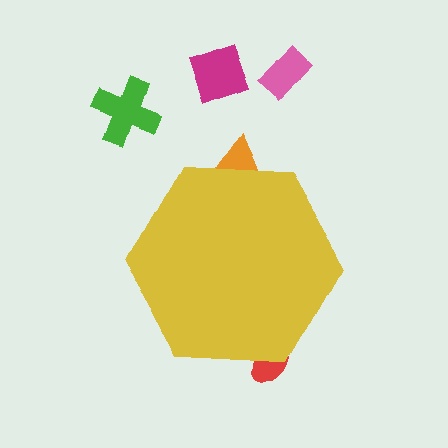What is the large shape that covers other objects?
A yellow hexagon.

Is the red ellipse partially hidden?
Yes, the red ellipse is partially hidden behind the yellow hexagon.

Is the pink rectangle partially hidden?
No, the pink rectangle is fully visible.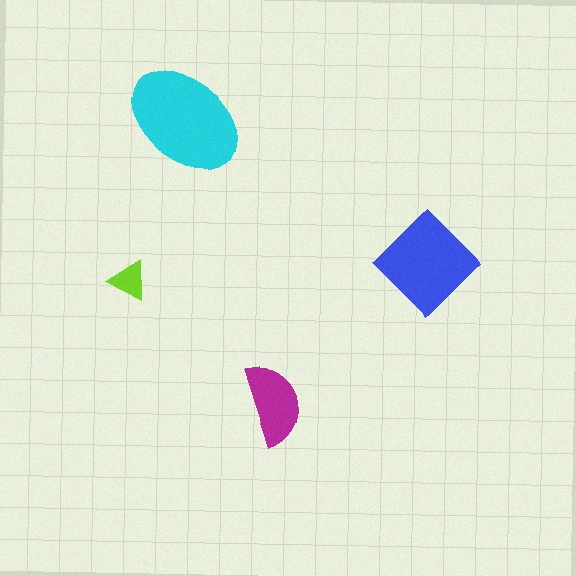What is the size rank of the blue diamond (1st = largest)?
2nd.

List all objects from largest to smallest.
The cyan ellipse, the blue diamond, the magenta semicircle, the lime triangle.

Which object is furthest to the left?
The lime triangle is leftmost.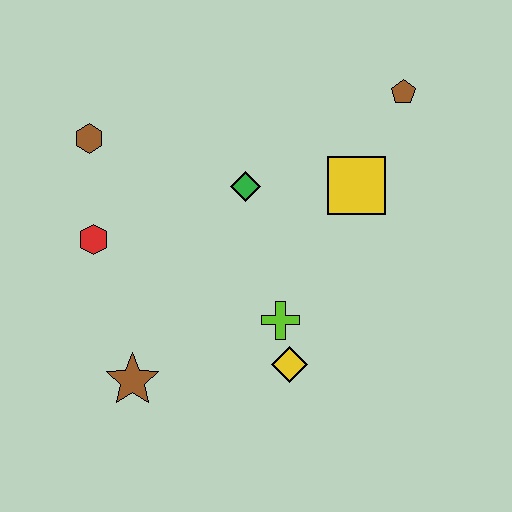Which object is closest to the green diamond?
The yellow square is closest to the green diamond.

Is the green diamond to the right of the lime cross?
No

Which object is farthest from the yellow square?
The brown star is farthest from the yellow square.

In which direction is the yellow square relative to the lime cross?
The yellow square is above the lime cross.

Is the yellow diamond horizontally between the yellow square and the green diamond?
Yes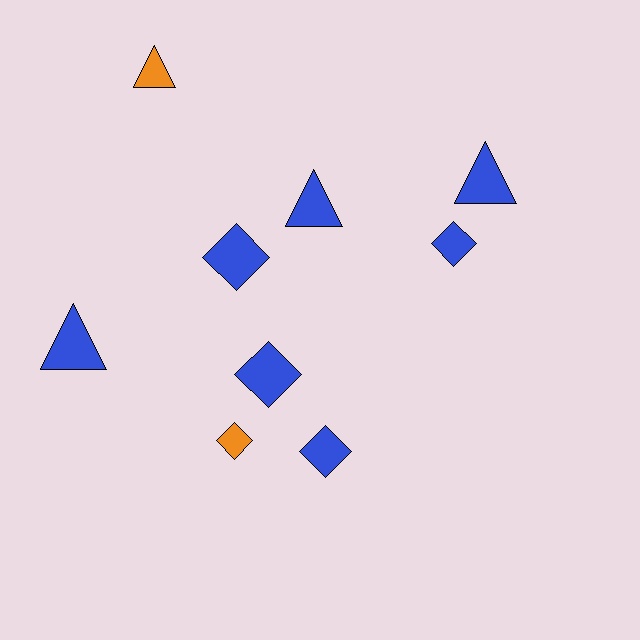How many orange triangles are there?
There is 1 orange triangle.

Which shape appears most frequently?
Diamond, with 5 objects.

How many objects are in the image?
There are 9 objects.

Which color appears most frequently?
Blue, with 7 objects.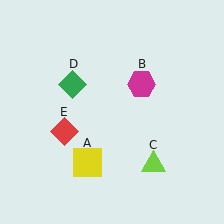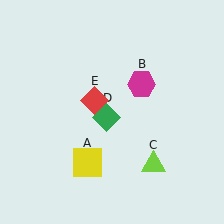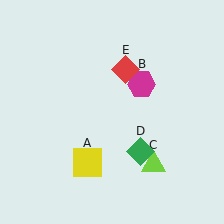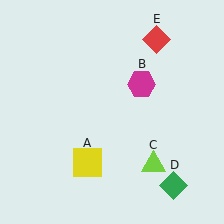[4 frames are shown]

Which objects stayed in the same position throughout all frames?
Yellow square (object A) and magenta hexagon (object B) and lime triangle (object C) remained stationary.